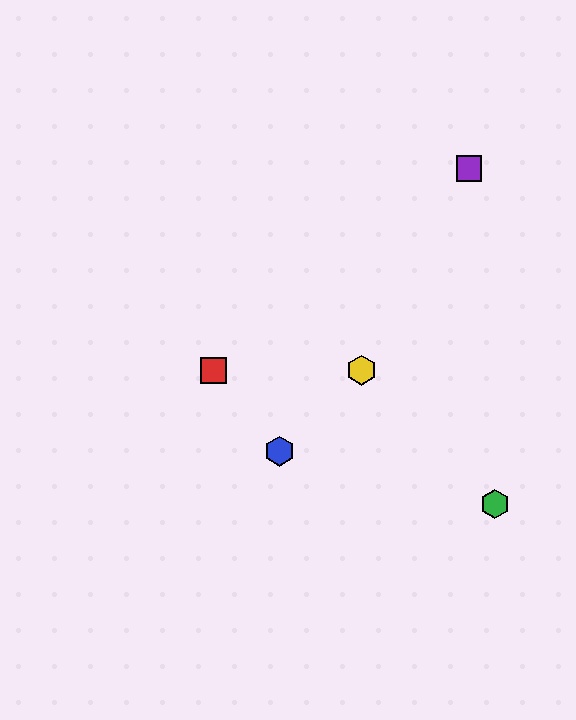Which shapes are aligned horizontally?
The red square, the yellow hexagon are aligned horizontally.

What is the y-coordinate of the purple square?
The purple square is at y≈168.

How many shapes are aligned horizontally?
2 shapes (the red square, the yellow hexagon) are aligned horizontally.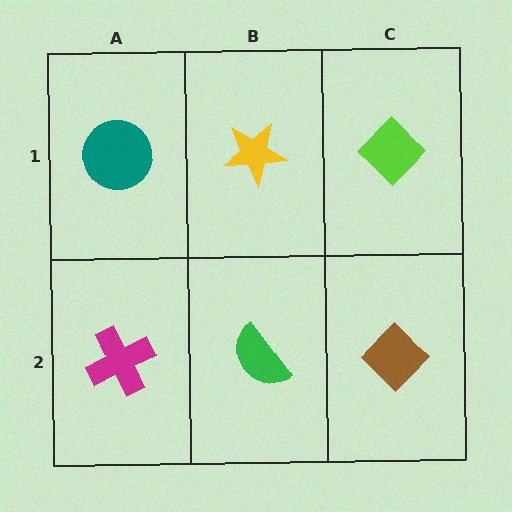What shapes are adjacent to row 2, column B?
A yellow star (row 1, column B), a magenta cross (row 2, column A), a brown diamond (row 2, column C).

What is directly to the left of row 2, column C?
A green semicircle.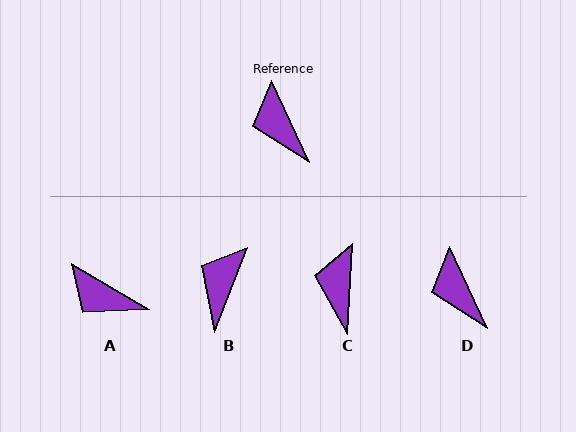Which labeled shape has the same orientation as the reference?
D.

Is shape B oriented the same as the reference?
No, it is off by about 46 degrees.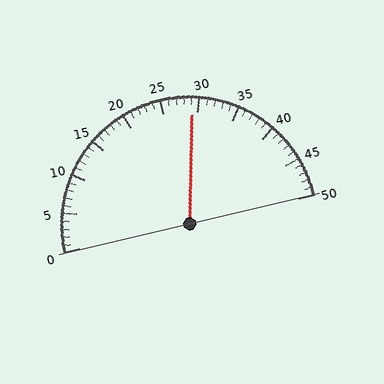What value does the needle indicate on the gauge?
The needle indicates approximately 29.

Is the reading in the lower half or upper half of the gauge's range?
The reading is in the upper half of the range (0 to 50).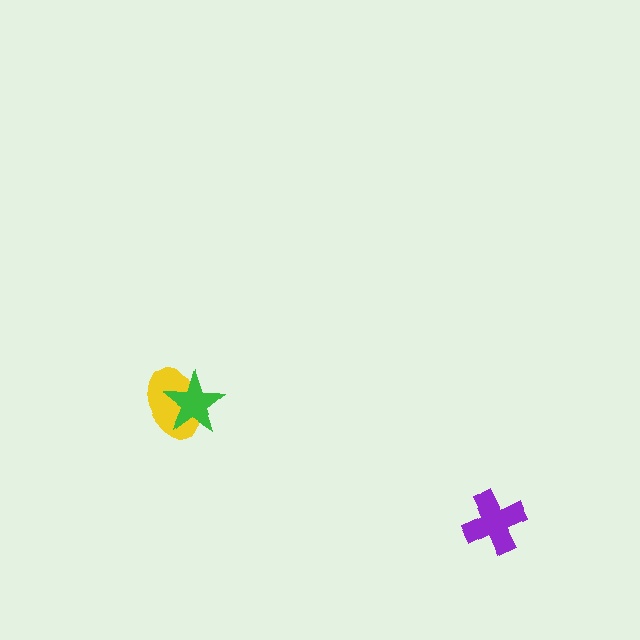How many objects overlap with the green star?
1 object overlaps with the green star.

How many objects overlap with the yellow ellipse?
1 object overlaps with the yellow ellipse.